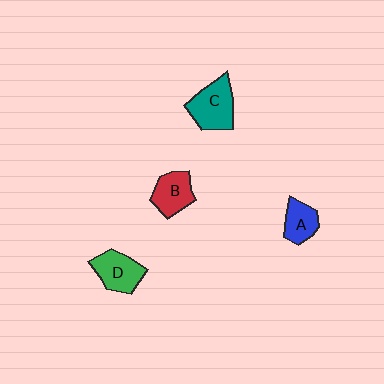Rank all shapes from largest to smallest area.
From largest to smallest: C (teal), D (green), B (red), A (blue).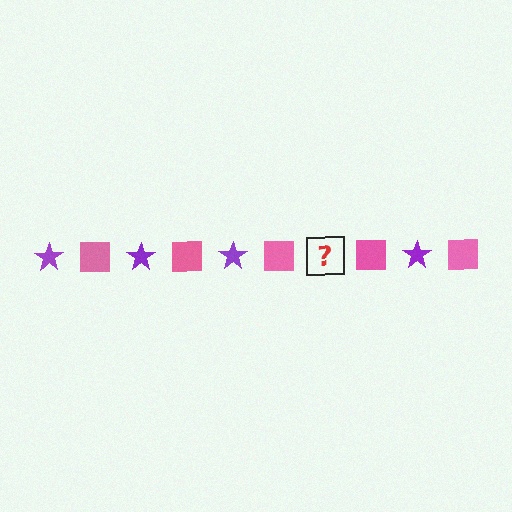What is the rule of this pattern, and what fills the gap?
The rule is that the pattern alternates between purple star and pink square. The gap should be filled with a purple star.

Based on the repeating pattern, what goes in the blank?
The blank should be a purple star.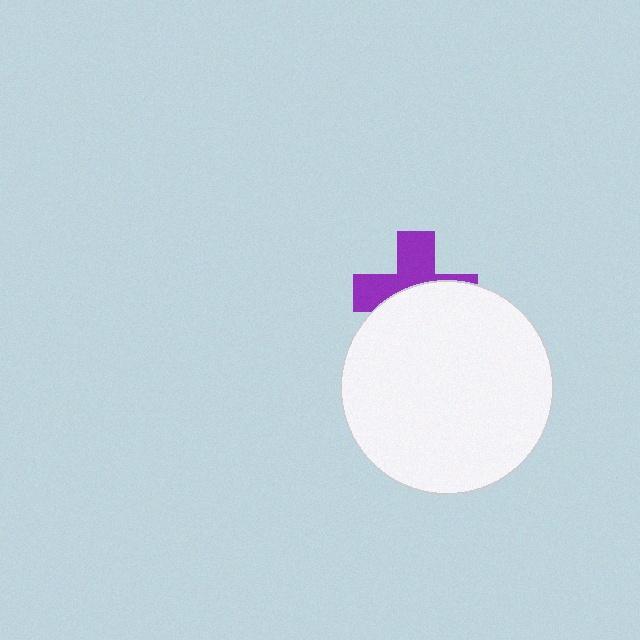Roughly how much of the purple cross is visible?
About half of it is visible (roughly 47%).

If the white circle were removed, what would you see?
You would see the complete purple cross.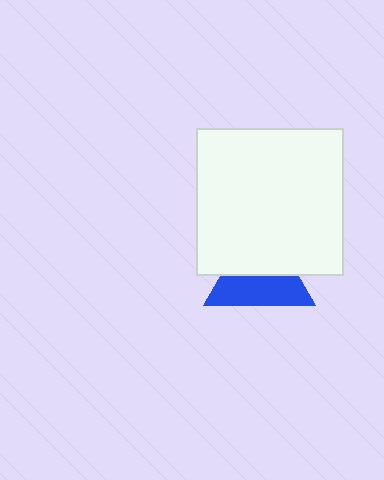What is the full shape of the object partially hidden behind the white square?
The partially hidden object is a blue triangle.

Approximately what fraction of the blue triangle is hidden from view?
Roughly 48% of the blue triangle is hidden behind the white square.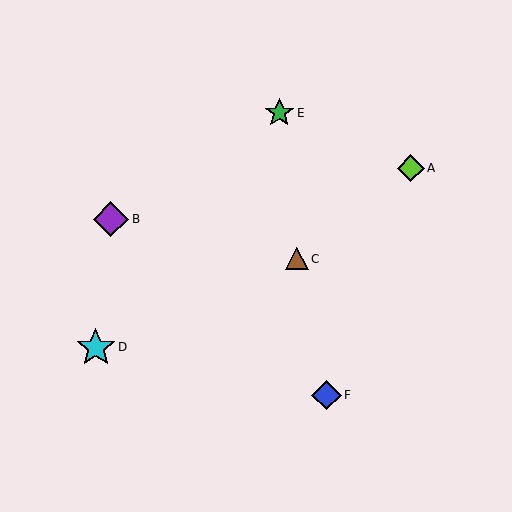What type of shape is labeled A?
Shape A is a lime diamond.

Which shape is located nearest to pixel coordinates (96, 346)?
The cyan star (labeled D) at (96, 347) is nearest to that location.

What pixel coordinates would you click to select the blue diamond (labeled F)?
Click at (326, 395) to select the blue diamond F.